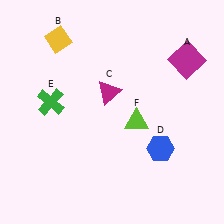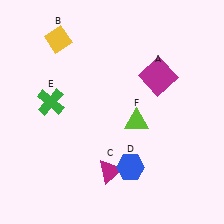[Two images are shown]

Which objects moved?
The objects that moved are: the magenta square (A), the magenta triangle (C), the blue hexagon (D).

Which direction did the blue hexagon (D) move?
The blue hexagon (D) moved left.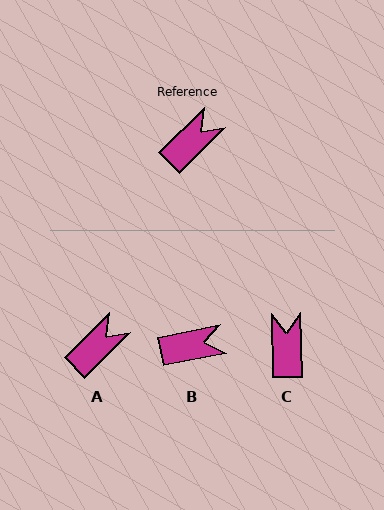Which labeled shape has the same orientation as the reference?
A.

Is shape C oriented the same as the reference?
No, it is off by about 47 degrees.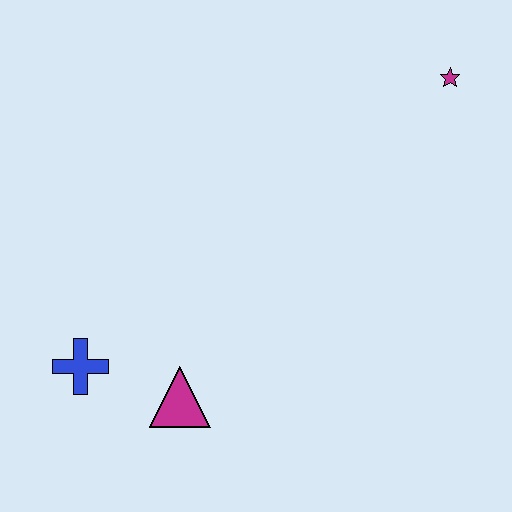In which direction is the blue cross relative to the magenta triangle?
The blue cross is to the left of the magenta triangle.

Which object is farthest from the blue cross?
The magenta star is farthest from the blue cross.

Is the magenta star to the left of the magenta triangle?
No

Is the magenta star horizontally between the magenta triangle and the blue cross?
No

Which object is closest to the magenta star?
The magenta triangle is closest to the magenta star.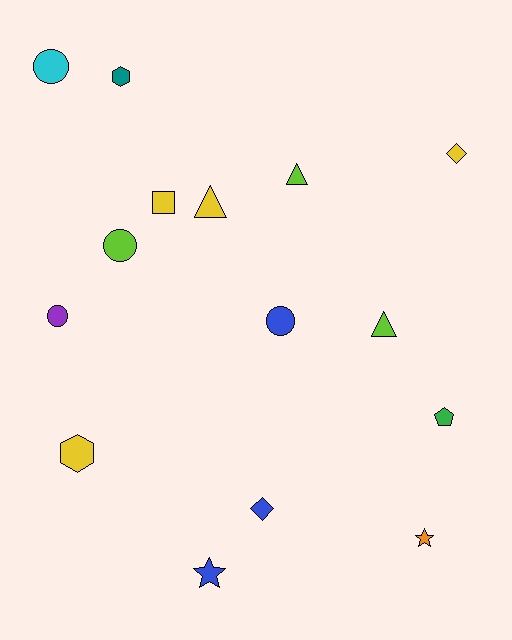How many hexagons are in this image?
There are 2 hexagons.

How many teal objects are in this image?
There is 1 teal object.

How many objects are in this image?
There are 15 objects.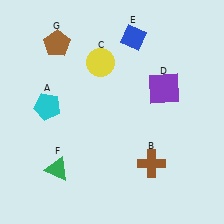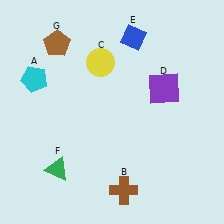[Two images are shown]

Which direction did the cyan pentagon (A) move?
The cyan pentagon (A) moved up.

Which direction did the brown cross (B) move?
The brown cross (B) moved left.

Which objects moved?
The objects that moved are: the cyan pentagon (A), the brown cross (B).